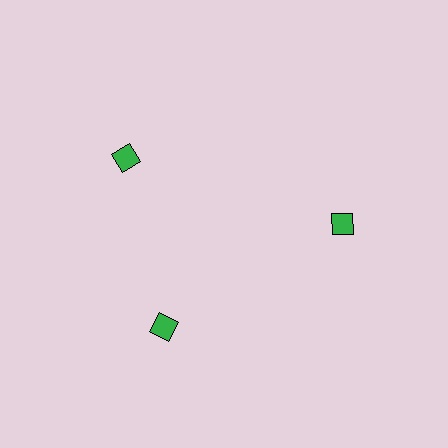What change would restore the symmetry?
The symmetry would be restored by rotating it back into even spacing with its neighbors so that all 3 diamonds sit at equal angles and equal distance from the center.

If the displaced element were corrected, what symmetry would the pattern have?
It would have 3-fold rotational symmetry — the pattern would map onto itself every 120 degrees.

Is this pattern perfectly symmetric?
No. The 3 green diamonds are arranged in a ring, but one element near the 11 o'clock position is rotated out of alignment along the ring, breaking the 3-fold rotational symmetry.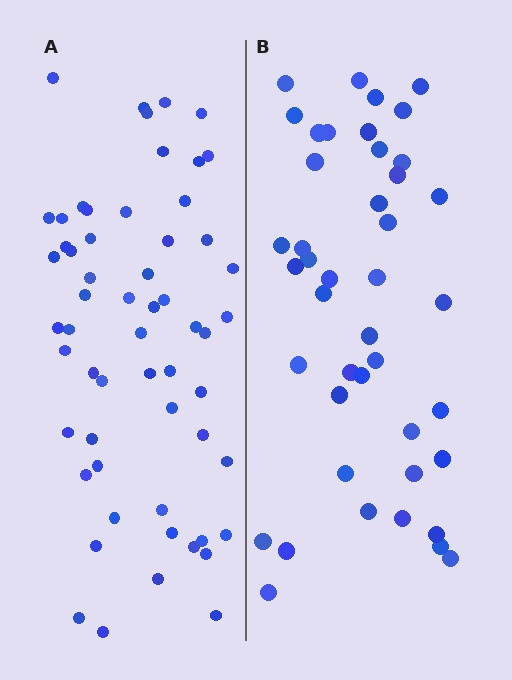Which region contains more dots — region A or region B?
Region A (the left region) has more dots.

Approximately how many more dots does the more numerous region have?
Region A has approximately 15 more dots than region B.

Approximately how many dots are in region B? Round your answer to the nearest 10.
About 40 dots. (The exact count is 43, which rounds to 40.)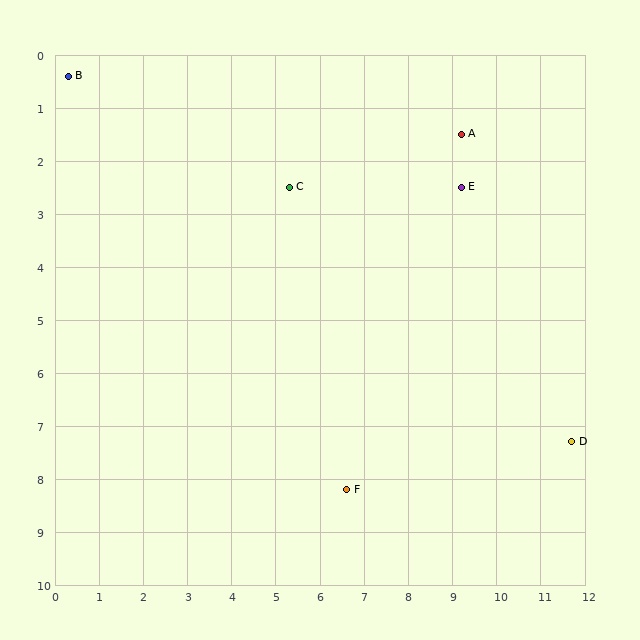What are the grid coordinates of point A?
Point A is at approximately (9.2, 1.5).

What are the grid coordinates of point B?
Point B is at approximately (0.3, 0.4).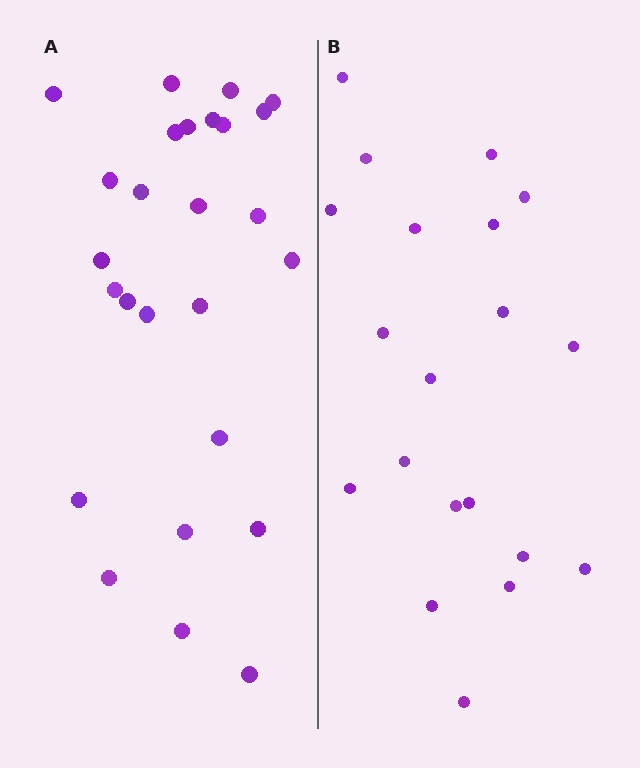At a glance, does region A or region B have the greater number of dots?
Region A (the left region) has more dots.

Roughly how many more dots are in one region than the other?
Region A has about 6 more dots than region B.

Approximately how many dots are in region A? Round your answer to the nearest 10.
About 30 dots. (The exact count is 26, which rounds to 30.)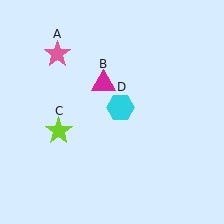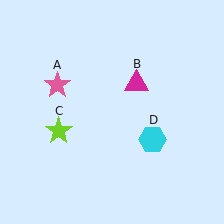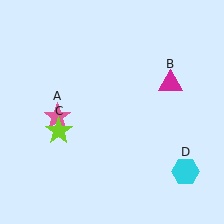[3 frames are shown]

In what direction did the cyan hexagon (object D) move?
The cyan hexagon (object D) moved down and to the right.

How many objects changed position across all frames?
3 objects changed position: pink star (object A), magenta triangle (object B), cyan hexagon (object D).